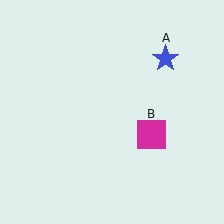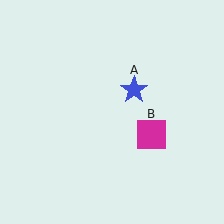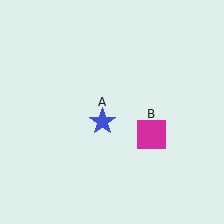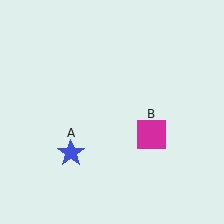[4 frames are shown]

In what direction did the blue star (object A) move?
The blue star (object A) moved down and to the left.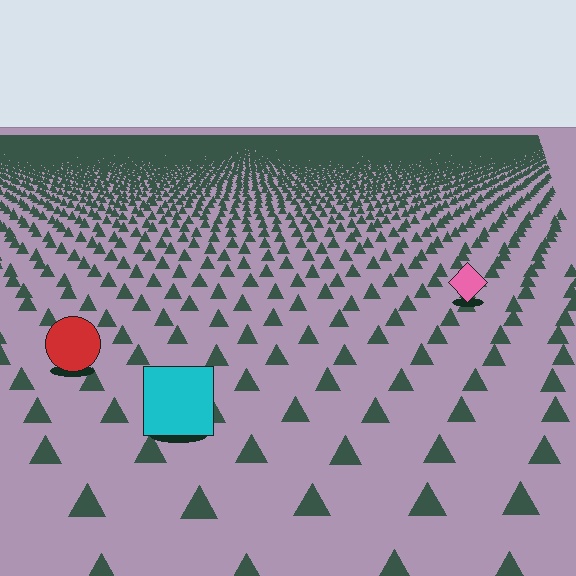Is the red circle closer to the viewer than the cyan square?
No. The cyan square is closer — you can tell from the texture gradient: the ground texture is coarser near it.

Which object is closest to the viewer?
The cyan square is closest. The texture marks near it are larger and more spread out.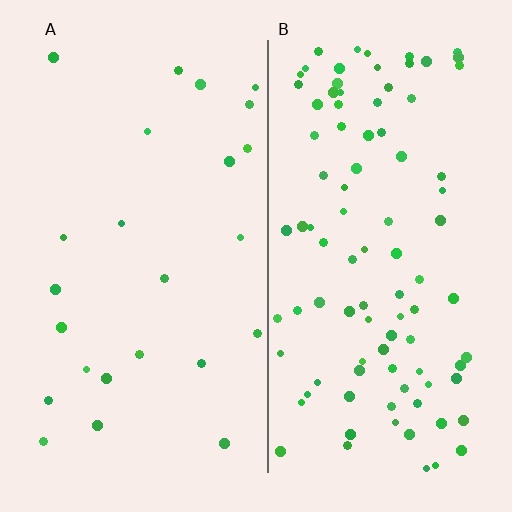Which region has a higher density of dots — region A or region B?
B (the right).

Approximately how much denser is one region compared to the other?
Approximately 3.8× — region B over region A.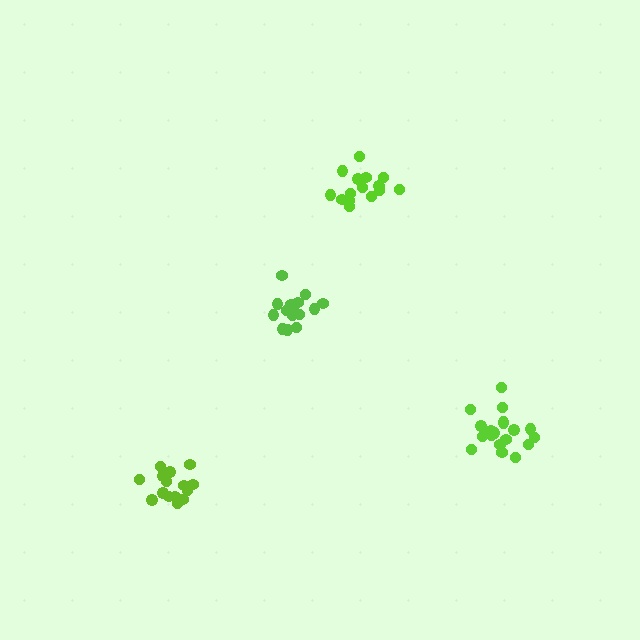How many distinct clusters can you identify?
There are 4 distinct clusters.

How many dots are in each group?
Group 1: 15 dots, Group 2: 15 dots, Group 3: 19 dots, Group 4: 15 dots (64 total).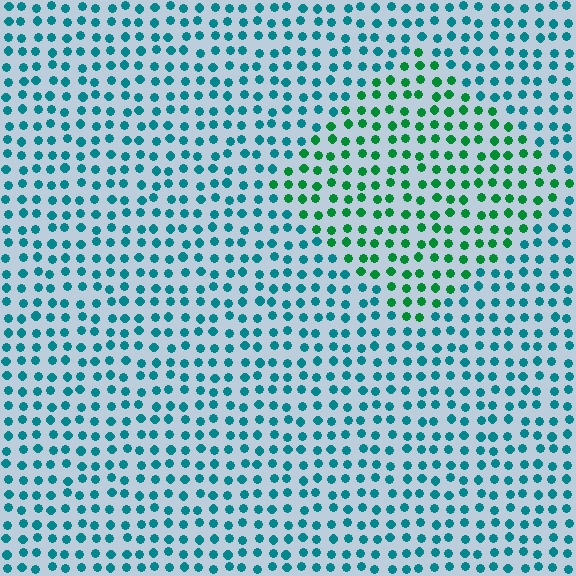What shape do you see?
I see a diamond.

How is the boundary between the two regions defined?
The boundary is defined purely by a slight shift in hue (about 42 degrees). Spacing, size, and orientation are identical on both sides.